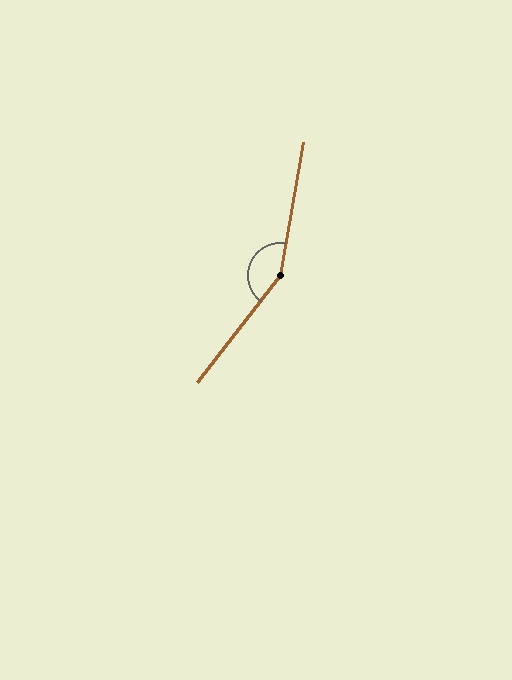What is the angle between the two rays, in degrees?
Approximately 152 degrees.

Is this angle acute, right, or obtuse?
It is obtuse.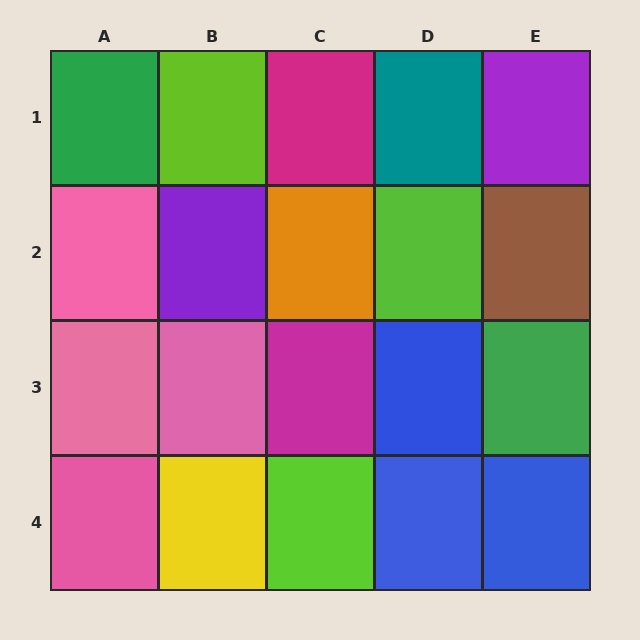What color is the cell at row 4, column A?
Pink.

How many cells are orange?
1 cell is orange.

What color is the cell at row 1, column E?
Purple.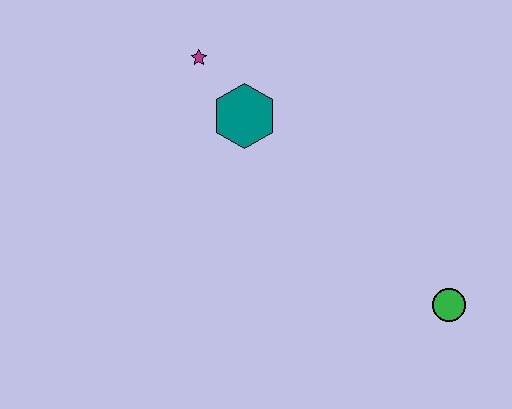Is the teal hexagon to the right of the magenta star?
Yes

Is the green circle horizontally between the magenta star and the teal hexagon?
No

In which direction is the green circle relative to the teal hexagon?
The green circle is to the right of the teal hexagon.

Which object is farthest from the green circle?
The magenta star is farthest from the green circle.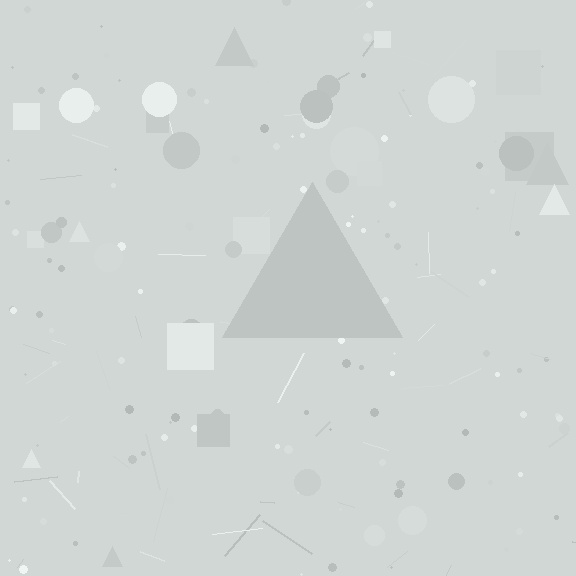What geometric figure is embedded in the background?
A triangle is embedded in the background.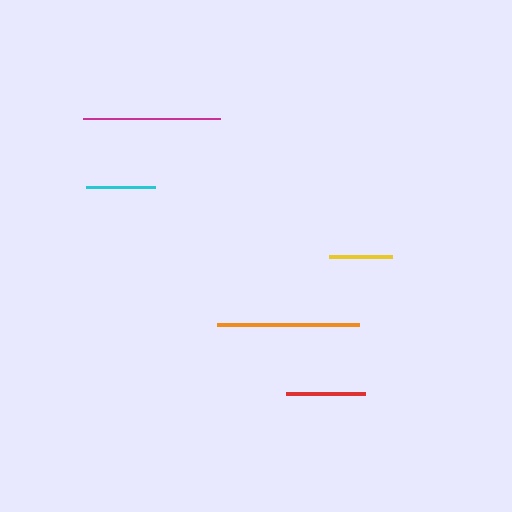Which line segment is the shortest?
The yellow line is the shortest at approximately 62 pixels.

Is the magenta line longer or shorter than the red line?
The magenta line is longer than the red line.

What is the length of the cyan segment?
The cyan segment is approximately 69 pixels long.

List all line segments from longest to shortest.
From longest to shortest: orange, magenta, red, cyan, yellow.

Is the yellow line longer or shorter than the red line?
The red line is longer than the yellow line.